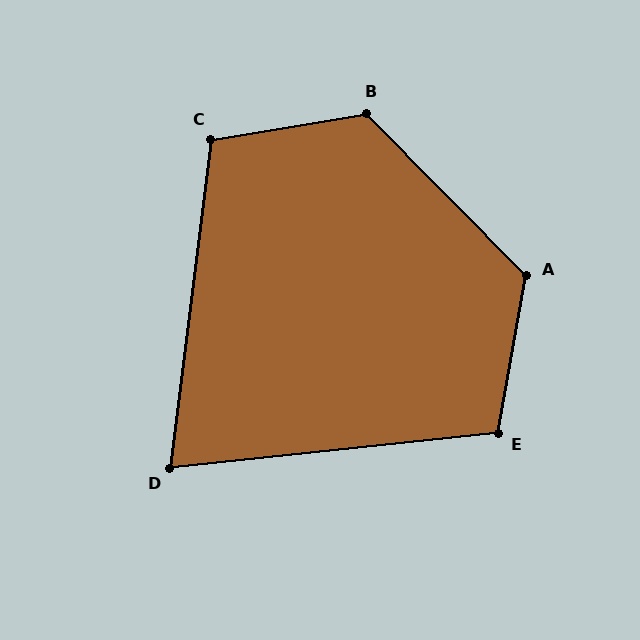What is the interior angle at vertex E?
Approximately 106 degrees (obtuse).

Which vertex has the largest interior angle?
B, at approximately 126 degrees.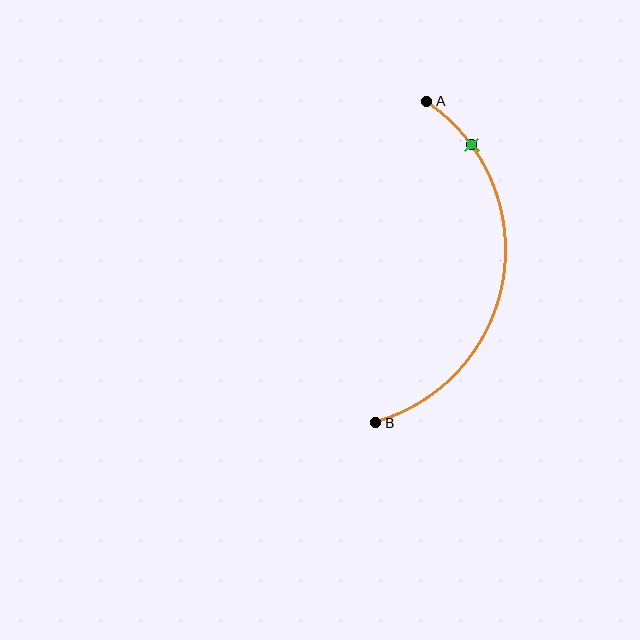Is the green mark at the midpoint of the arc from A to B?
No. The green mark lies on the arc but is closer to endpoint A. The arc midpoint would be at the point on the curve equidistant along the arc from both A and B.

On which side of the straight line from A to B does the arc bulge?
The arc bulges to the right of the straight line connecting A and B.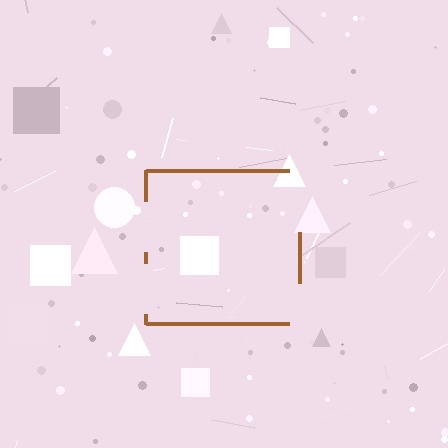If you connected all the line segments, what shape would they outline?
They would outline a square.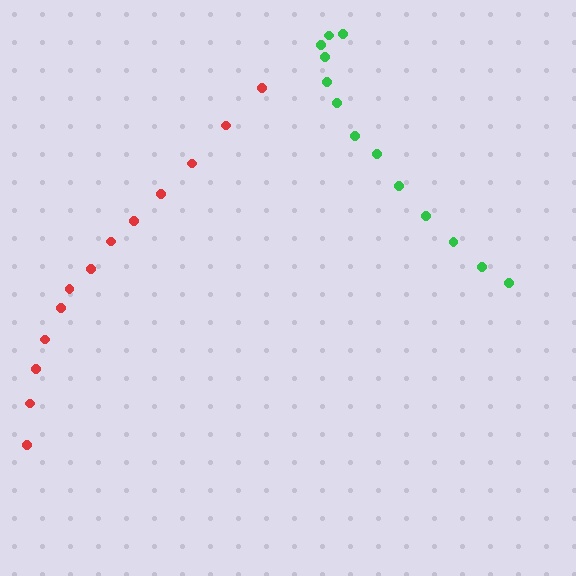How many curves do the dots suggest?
There are 2 distinct paths.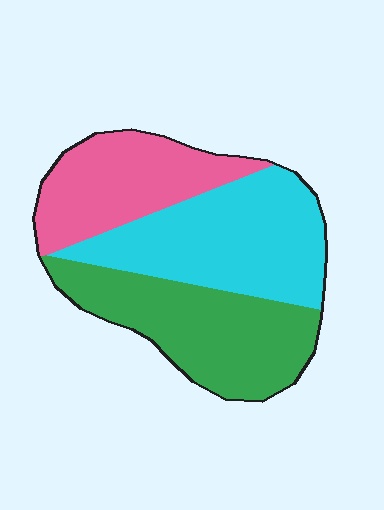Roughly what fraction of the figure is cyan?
Cyan takes up about three eighths (3/8) of the figure.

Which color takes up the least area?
Pink, at roughly 25%.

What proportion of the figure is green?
Green takes up about one third (1/3) of the figure.